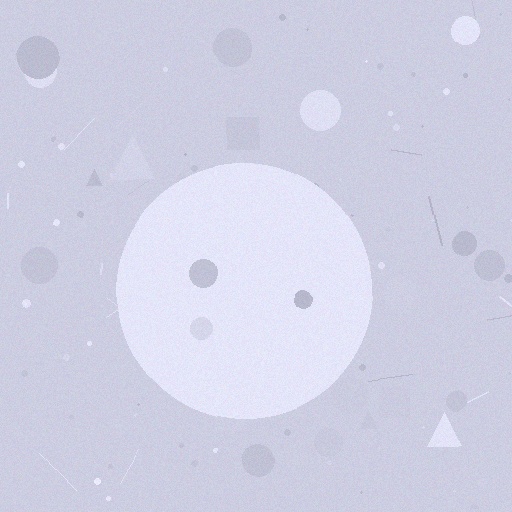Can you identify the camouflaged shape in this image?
The camouflaged shape is a circle.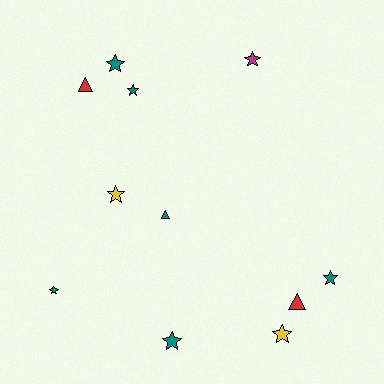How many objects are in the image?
There are 11 objects.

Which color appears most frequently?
Teal, with 6 objects.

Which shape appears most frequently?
Star, with 8 objects.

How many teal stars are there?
There are 5 teal stars.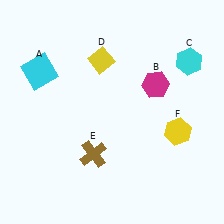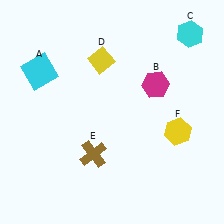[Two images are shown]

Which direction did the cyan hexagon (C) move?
The cyan hexagon (C) moved up.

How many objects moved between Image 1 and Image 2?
1 object moved between the two images.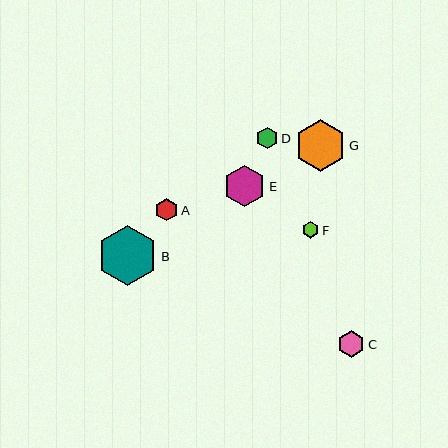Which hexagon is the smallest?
Hexagon F is the smallest with a size of approximately 17 pixels.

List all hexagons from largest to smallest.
From largest to smallest: B, G, E, C, A, D, F.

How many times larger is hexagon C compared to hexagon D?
Hexagon C is approximately 1.3 times the size of hexagon D.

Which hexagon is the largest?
Hexagon B is the largest with a size of approximately 60 pixels.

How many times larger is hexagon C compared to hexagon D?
Hexagon C is approximately 1.3 times the size of hexagon D.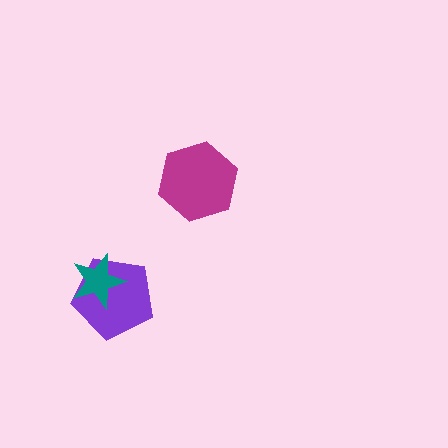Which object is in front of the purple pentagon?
The teal star is in front of the purple pentagon.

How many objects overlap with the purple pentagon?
1 object overlaps with the purple pentagon.